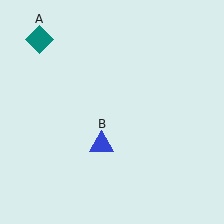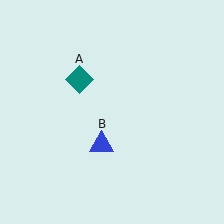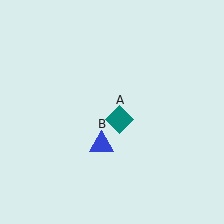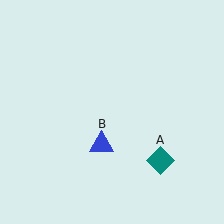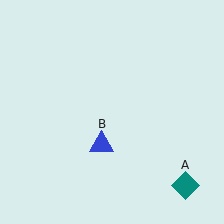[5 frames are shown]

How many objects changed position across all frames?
1 object changed position: teal diamond (object A).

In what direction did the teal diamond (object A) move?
The teal diamond (object A) moved down and to the right.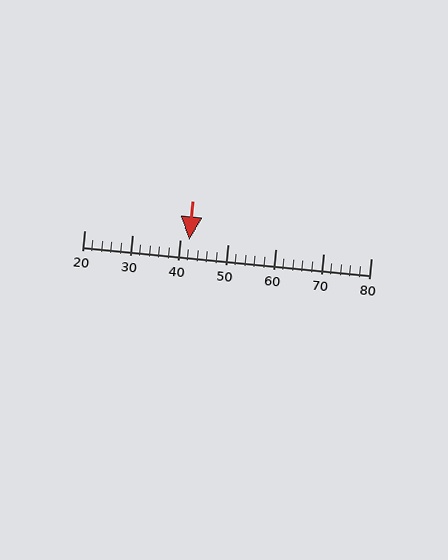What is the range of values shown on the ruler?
The ruler shows values from 20 to 80.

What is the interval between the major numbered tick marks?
The major tick marks are spaced 10 units apart.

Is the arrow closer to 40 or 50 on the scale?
The arrow is closer to 40.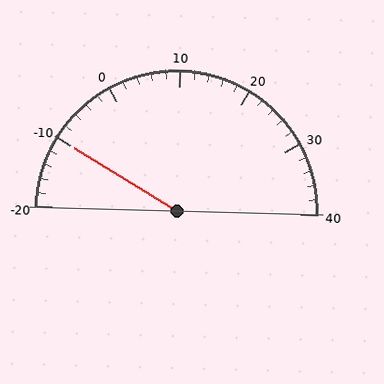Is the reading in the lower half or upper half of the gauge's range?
The reading is in the lower half of the range (-20 to 40).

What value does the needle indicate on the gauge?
The needle indicates approximately -10.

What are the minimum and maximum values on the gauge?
The gauge ranges from -20 to 40.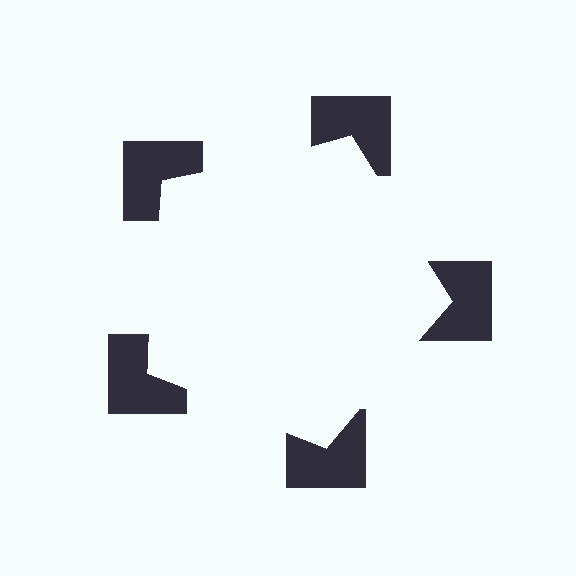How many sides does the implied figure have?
5 sides.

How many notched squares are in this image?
There are 5 — one at each vertex of the illusory pentagon.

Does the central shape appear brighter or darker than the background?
It typically appears slightly brighter than the background, even though no actual brightness change is drawn.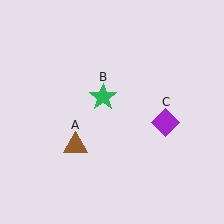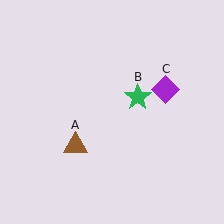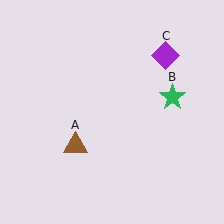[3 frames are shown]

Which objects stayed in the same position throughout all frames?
Brown triangle (object A) remained stationary.